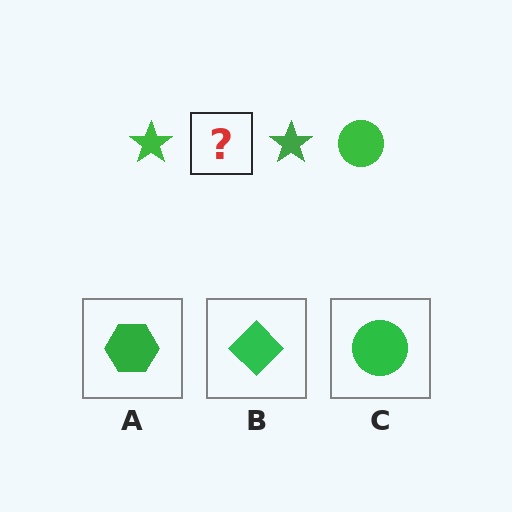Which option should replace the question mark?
Option C.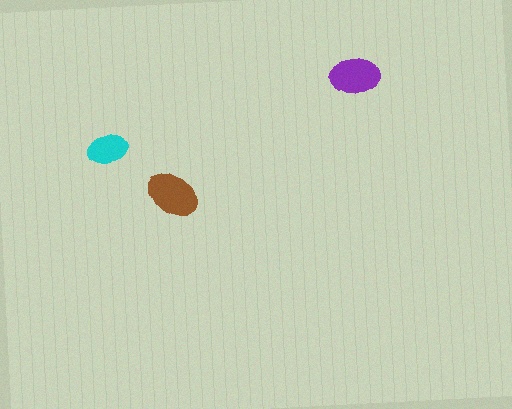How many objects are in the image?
There are 3 objects in the image.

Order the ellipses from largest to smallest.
the brown one, the purple one, the cyan one.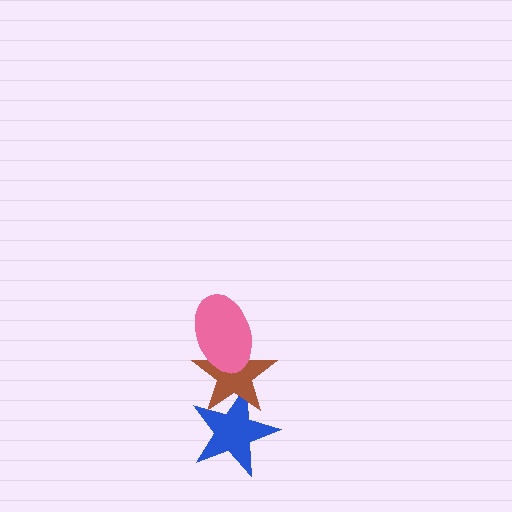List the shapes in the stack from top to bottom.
From top to bottom: the pink ellipse, the brown star, the blue star.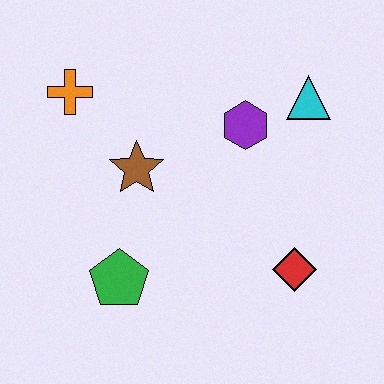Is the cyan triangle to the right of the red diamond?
Yes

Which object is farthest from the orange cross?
The red diamond is farthest from the orange cross.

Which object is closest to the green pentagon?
The brown star is closest to the green pentagon.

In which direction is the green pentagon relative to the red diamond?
The green pentagon is to the left of the red diamond.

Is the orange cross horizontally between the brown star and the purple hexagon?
No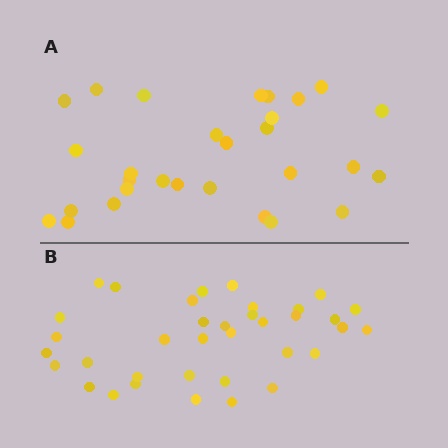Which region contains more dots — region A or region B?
Region B (the bottom region) has more dots.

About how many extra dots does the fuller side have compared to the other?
Region B has roughly 8 or so more dots than region A.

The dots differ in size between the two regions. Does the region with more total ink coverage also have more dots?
No. Region A has more total ink coverage because its dots are larger, but region B actually contains more individual dots. Total area can be misleading — the number of items is what matters here.